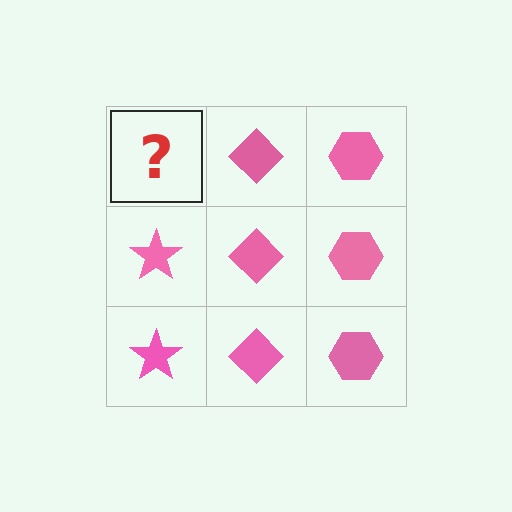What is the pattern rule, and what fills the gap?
The rule is that each column has a consistent shape. The gap should be filled with a pink star.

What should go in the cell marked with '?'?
The missing cell should contain a pink star.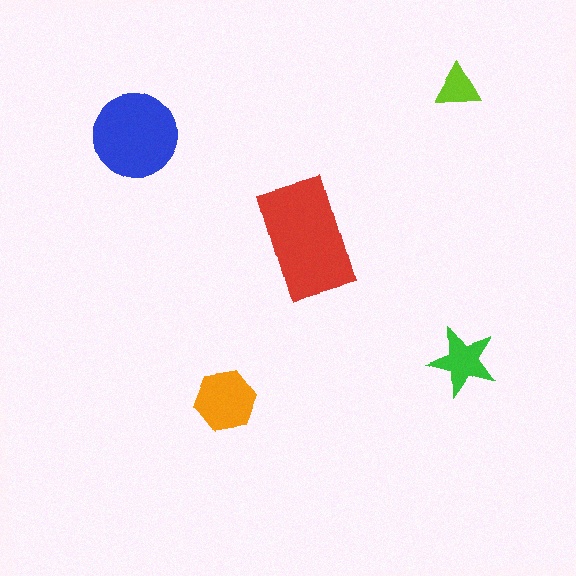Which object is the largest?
The red rectangle.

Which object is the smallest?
The lime triangle.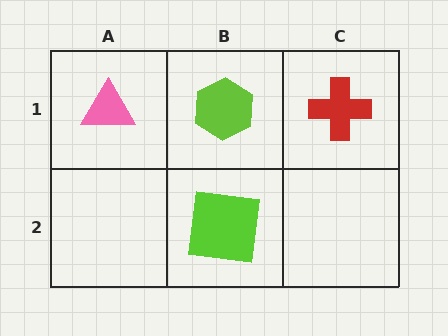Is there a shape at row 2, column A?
No, that cell is empty.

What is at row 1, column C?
A red cross.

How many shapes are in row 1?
3 shapes.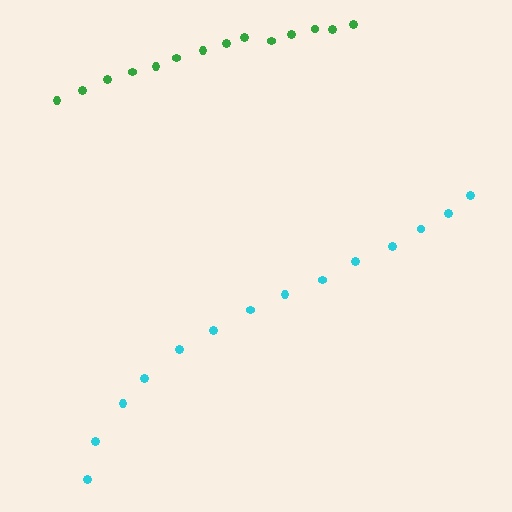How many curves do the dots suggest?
There are 2 distinct paths.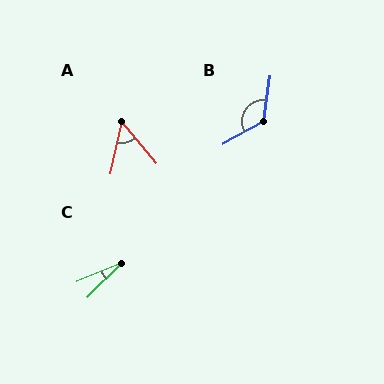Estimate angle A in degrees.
Approximately 53 degrees.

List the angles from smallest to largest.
C (23°), A (53°), B (127°).